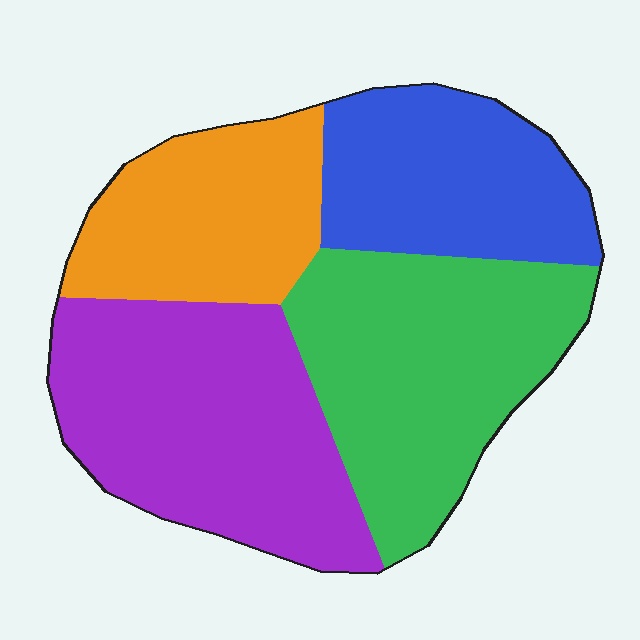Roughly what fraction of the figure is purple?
Purple covers around 30% of the figure.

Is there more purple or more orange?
Purple.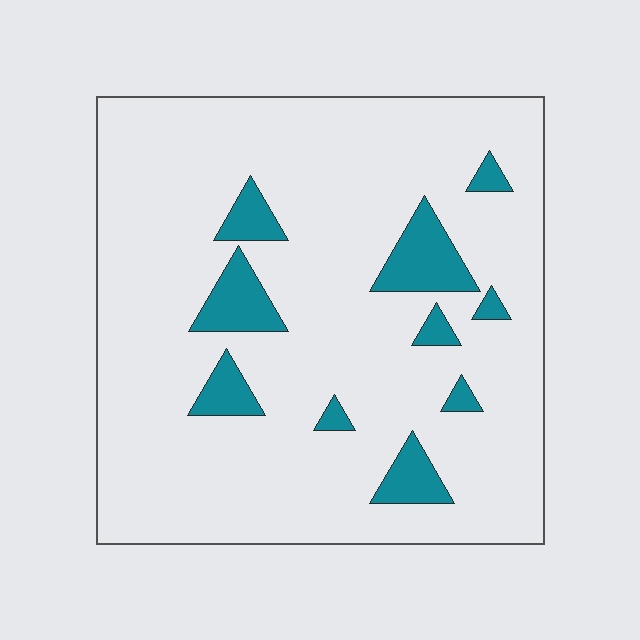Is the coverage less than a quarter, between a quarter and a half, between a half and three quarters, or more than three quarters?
Less than a quarter.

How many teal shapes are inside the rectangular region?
10.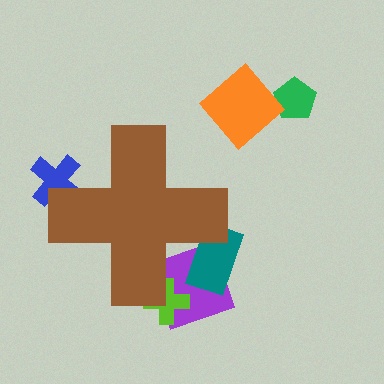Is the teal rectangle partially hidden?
Yes, the teal rectangle is partially hidden behind the brown cross.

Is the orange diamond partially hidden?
No, the orange diamond is fully visible.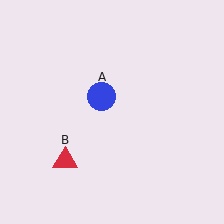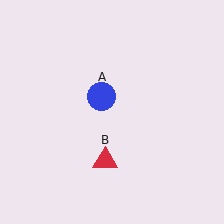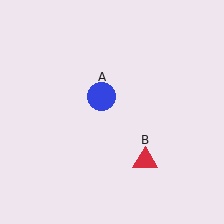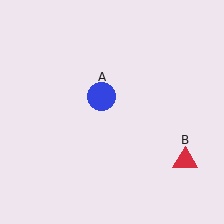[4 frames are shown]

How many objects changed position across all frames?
1 object changed position: red triangle (object B).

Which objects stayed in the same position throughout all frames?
Blue circle (object A) remained stationary.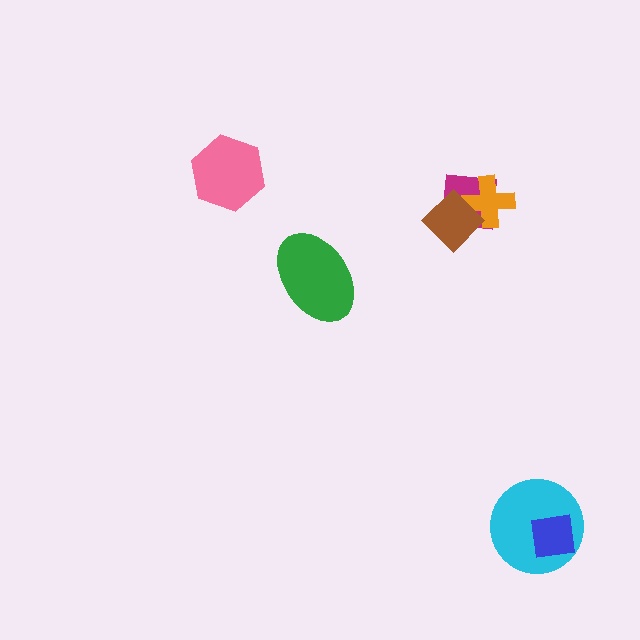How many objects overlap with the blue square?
1 object overlaps with the blue square.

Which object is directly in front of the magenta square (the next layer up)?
The orange cross is directly in front of the magenta square.